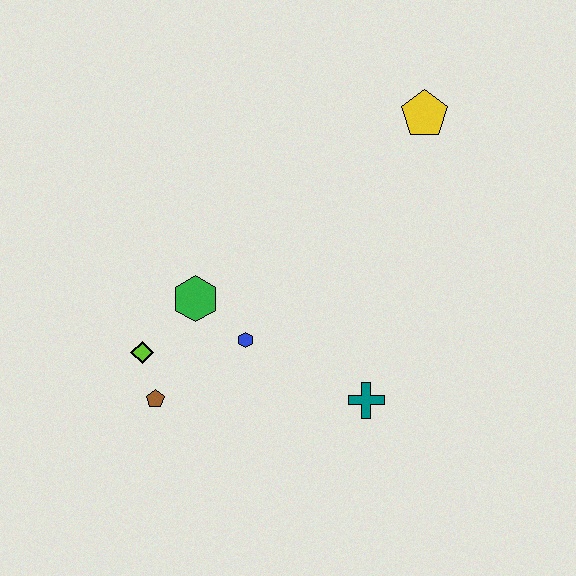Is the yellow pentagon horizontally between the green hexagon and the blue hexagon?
No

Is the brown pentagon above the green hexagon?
No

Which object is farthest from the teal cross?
The yellow pentagon is farthest from the teal cross.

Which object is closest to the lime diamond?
The brown pentagon is closest to the lime diamond.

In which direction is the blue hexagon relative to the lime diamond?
The blue hexagon is to the right of the lime diamond.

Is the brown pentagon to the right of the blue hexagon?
No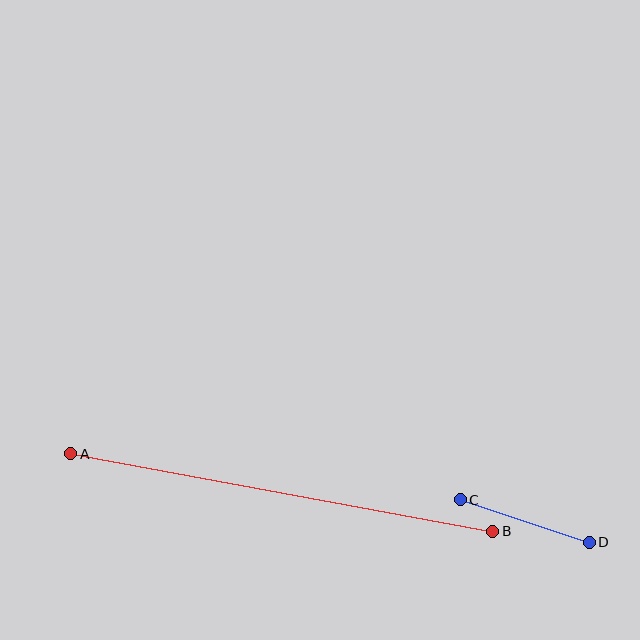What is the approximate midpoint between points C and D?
The midpoint is at approximately (525, 521) pixels.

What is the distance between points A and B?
The distance is approximately 429 pixels.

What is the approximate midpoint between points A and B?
The midpoint is at approximately (282, 492) pixels.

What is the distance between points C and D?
The distance is approximately 136 pixels.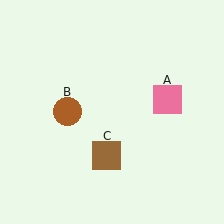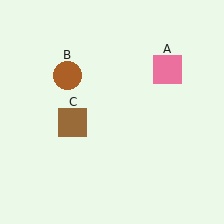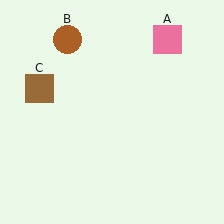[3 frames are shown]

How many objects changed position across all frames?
3 objects changed position: pink square (object A), brown circle (object B), brown square (object C).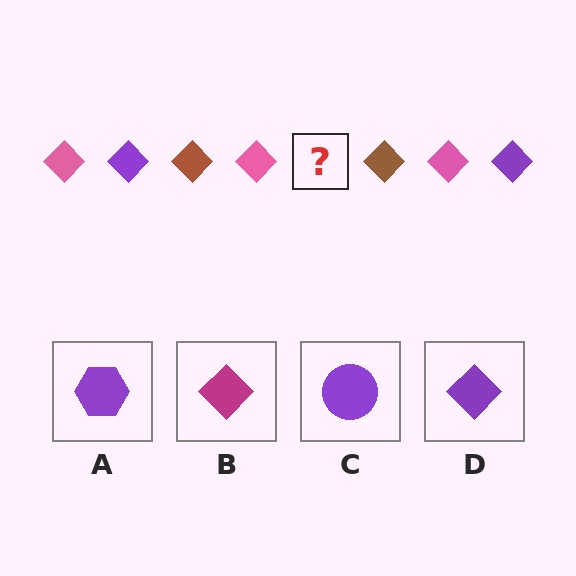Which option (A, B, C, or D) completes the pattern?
D.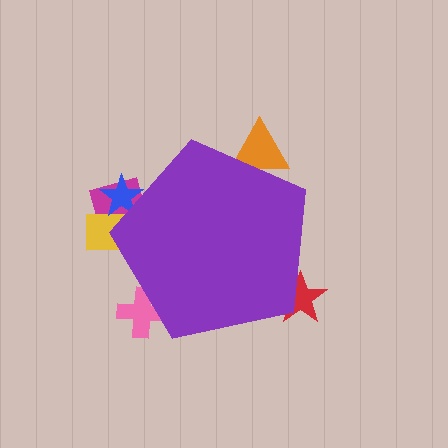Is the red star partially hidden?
Yes, the red star is partially hidden behind the purple pentagon.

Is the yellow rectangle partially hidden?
Yes, the yellow rectangle is partially hidden behind the purple pentagon.